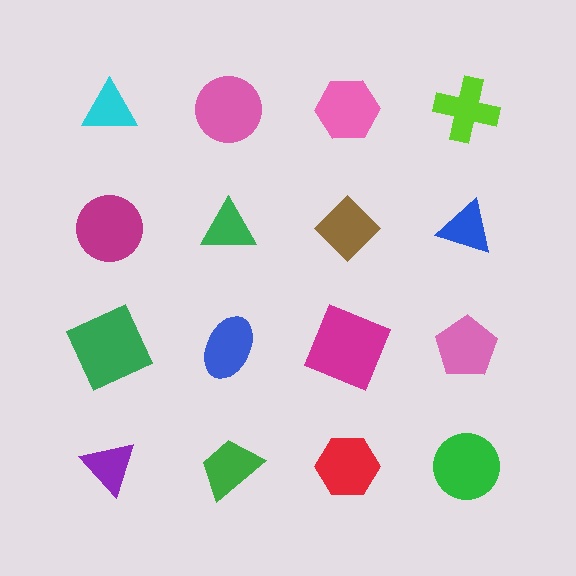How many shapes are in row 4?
4 shapes.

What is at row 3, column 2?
A blue ellipse.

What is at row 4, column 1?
A purple triangle.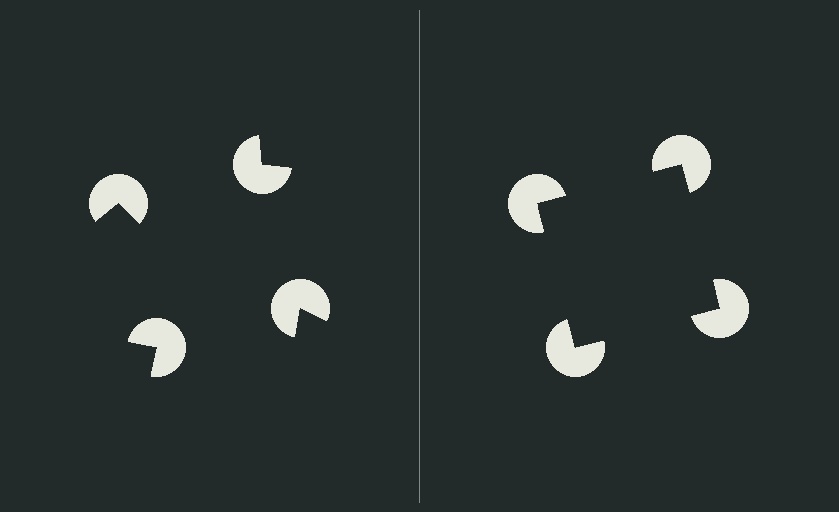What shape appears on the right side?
An illusory square.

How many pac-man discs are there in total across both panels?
8 — 4 on each side.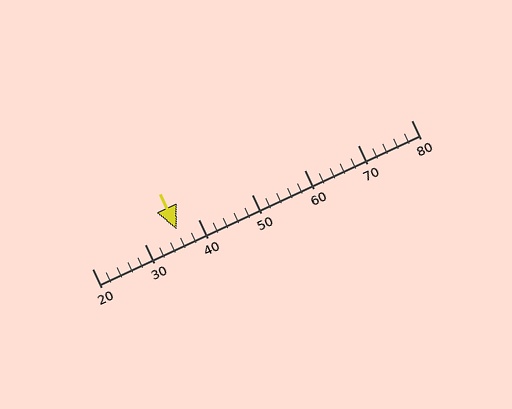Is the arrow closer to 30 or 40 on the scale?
The arrow is closer to 40.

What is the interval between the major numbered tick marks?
The major tick marks are spaced 10 units apart.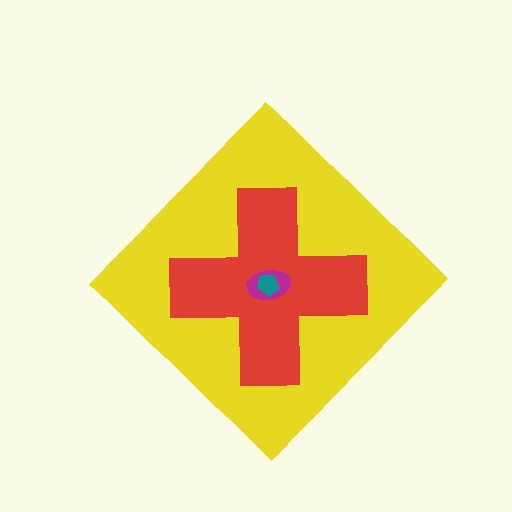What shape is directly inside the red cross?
The magenta ellipse.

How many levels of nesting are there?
4.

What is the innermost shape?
The teal pentagon.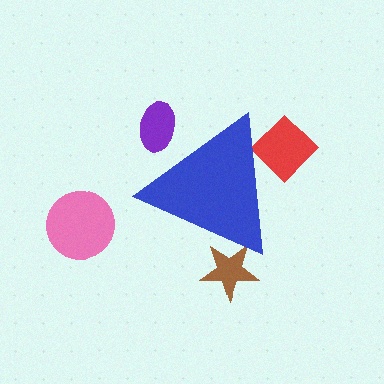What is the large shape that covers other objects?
A blue triangle.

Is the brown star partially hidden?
Yes, the brown star is partially hidden behind the blue triangle.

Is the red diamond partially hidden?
Yes, the red diamond is partially hidden behind the blue triangle.